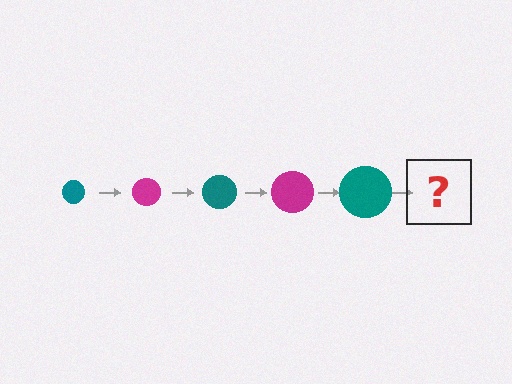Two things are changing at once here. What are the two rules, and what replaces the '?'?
The two rules are that the circle grows larger each step and the color cycles through teal and magenta. The '?' should be a magenta circle, larger than the previous one.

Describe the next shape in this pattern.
It should be a magenta circle, larger than the previous one.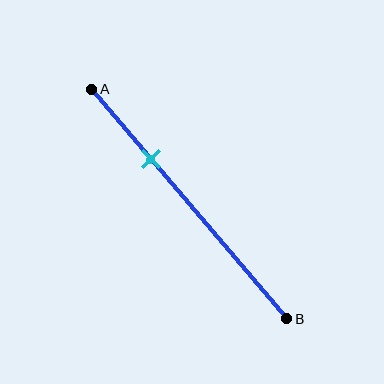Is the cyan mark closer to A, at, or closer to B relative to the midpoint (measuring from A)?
The cyan mark is closer to point A than the midpoint of segment AB.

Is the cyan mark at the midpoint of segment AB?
No, the mark is at about 30% from A, not at the 50% midpoint.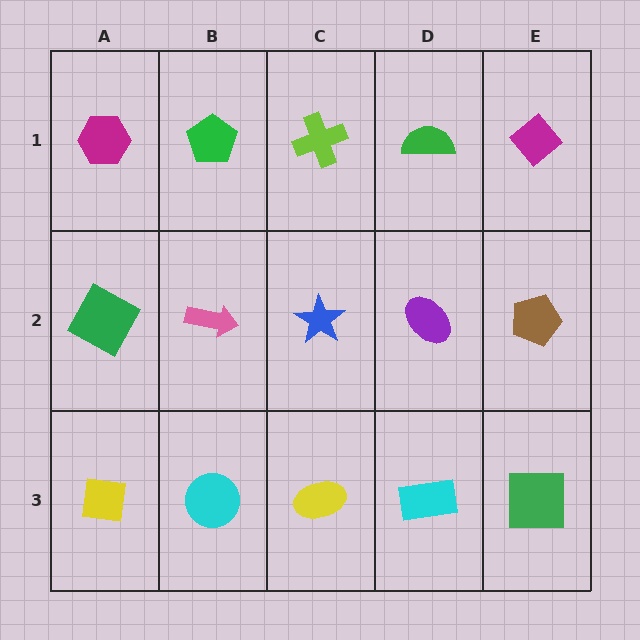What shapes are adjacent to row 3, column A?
A green square (row 2, column A), a cyan circle (row 3, column B).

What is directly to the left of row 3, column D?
A yellow ellipse.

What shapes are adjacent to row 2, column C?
A lime cross (row 1, column C), a yellow ellipse (row 3, column C), a pink arrow (row 2, column B), a purple ellipse (row 2, column D).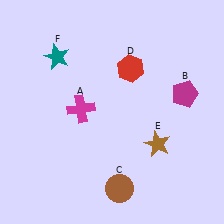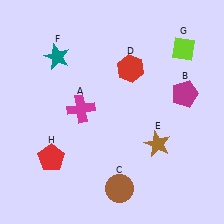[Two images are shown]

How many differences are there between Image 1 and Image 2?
There are 2 differences between the two images.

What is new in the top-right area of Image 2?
A lime diamond (G) was added in the top-right area of Image 2.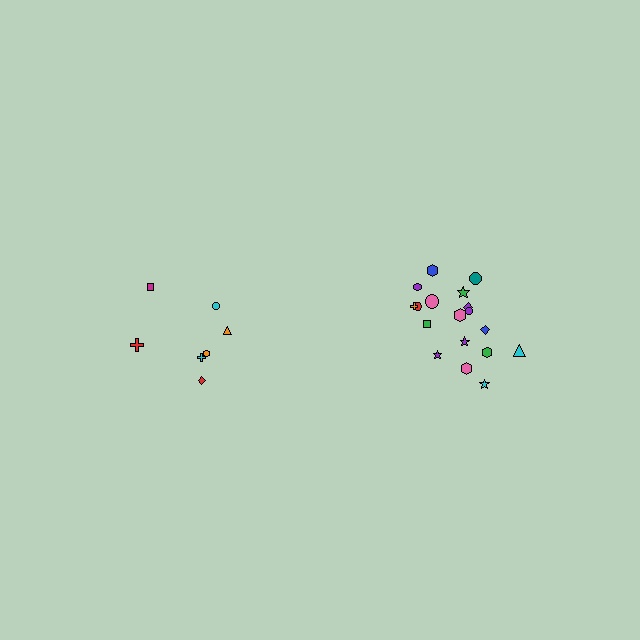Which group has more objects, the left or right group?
The right group.